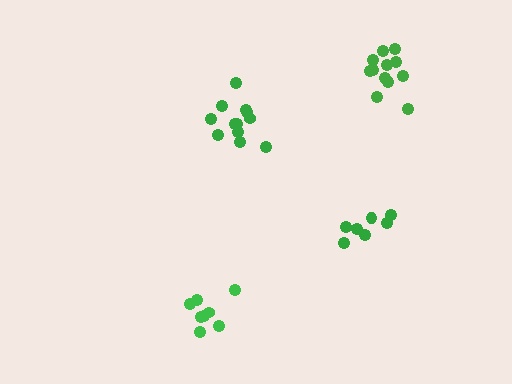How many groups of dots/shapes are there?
There are 4 groups.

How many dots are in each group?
Group 1: 12 dots, Group 2: 12 dots, Group 3: 7 dots, Group 4: 8 dots (39 total).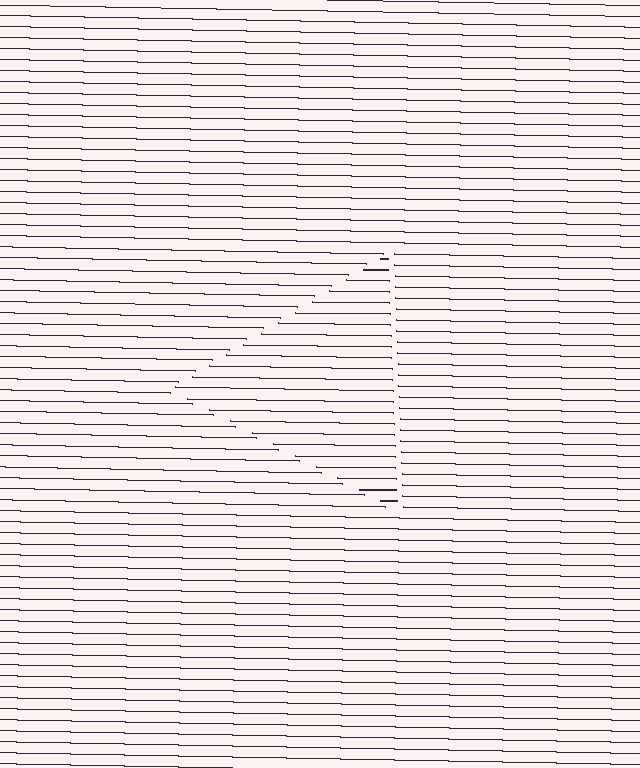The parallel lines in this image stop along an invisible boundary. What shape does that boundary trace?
An illusory triangle. The interior of the shape contains the same grating, shifted by half a period — the contour is defined by the phase discontinuity where line-ends from the inner and outer gratings abut.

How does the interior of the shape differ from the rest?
The interior of the shape contains the same grating, shifted by half a period — the contour is defined by the phase discontinuity where line-ends from the inner and outer gratings abut.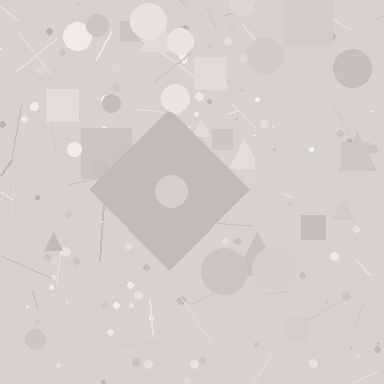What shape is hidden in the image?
A diamond is hidden in the image.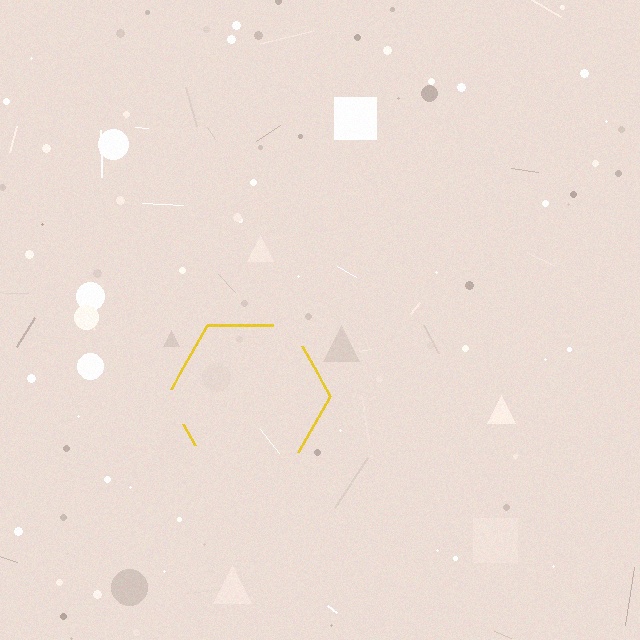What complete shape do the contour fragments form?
The contour fragments form a hexagon.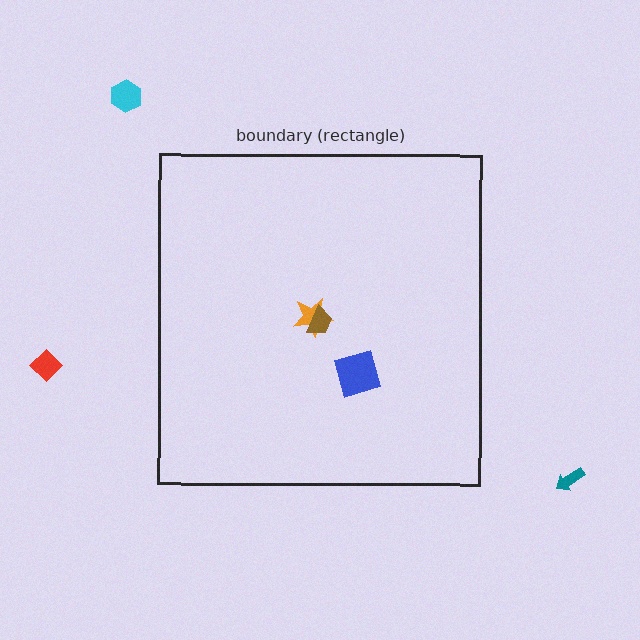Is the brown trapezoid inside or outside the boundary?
Inside.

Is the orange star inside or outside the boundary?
Inside.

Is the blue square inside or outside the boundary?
Inside.